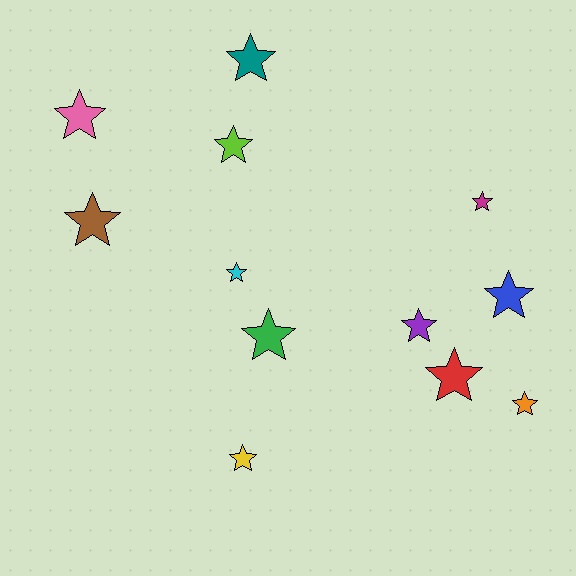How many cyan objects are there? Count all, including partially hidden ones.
There is 1 cyan object.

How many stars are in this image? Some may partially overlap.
There are 12 stars.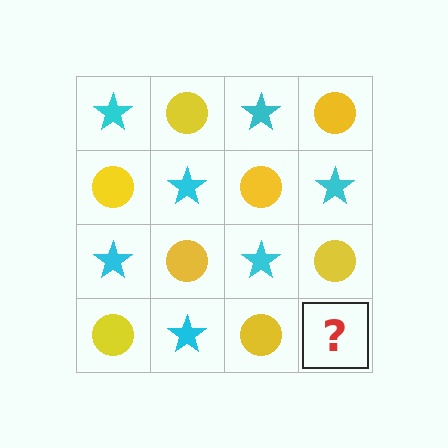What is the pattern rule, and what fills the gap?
The rule is that it alternates cyan star and yellow circle in a checkerboard pattern. The gap should be filled with a cyan star.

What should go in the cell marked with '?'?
The missing cell should contain a cyan star.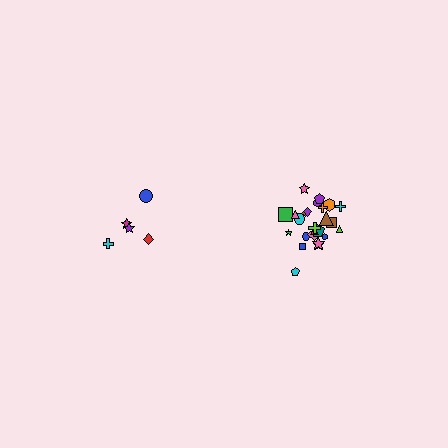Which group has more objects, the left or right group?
The right group.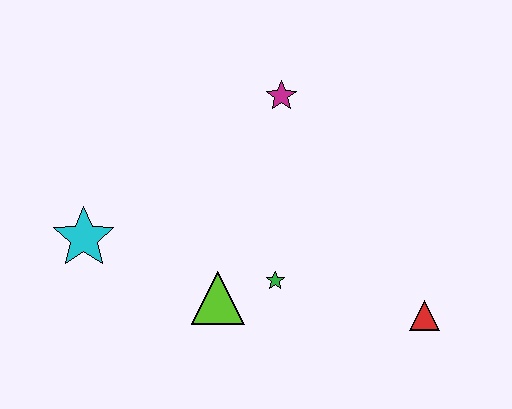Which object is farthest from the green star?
The cyan star is farthest from the green star.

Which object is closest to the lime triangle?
The green star is closest to the lime triangle.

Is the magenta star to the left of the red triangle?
Yes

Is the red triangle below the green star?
Yes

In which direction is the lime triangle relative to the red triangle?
The lime triangle is to the left of the red triangle.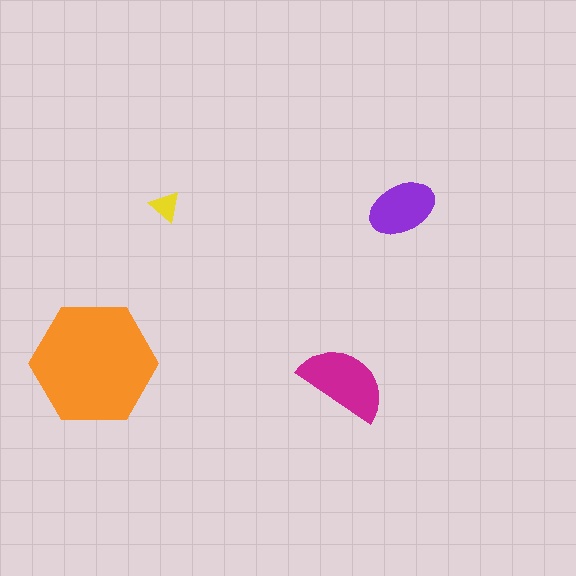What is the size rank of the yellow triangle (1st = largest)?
4th.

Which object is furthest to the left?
The orange hexagon is leftmost.